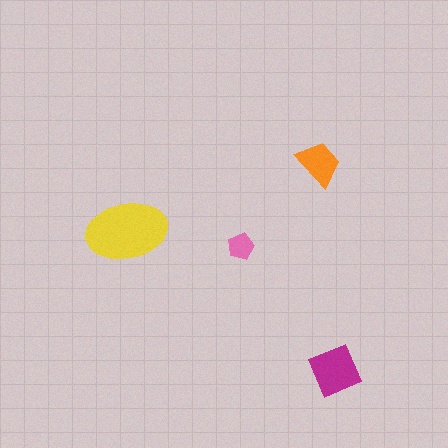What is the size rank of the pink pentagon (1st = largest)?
4th.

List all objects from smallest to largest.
The pink pentagon, the orange trapezoid, the magenta square, the yellow ellipse.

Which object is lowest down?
The magenta square is bottommost.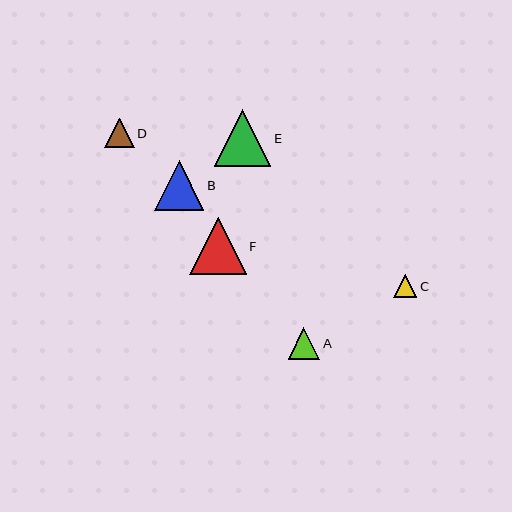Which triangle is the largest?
Triangle F is the largest with a size of approximately 57 pixels.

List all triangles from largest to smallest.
From largest to smallest: F, E, B, A, D, C.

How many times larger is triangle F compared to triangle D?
Triangle F is approximately 1.9 times the size of triangle D.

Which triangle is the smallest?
Triangle C is the smallest with a size of approximately 23 pixels.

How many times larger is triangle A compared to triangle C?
Triangle A is approximately 1.4 times the size of triangle C.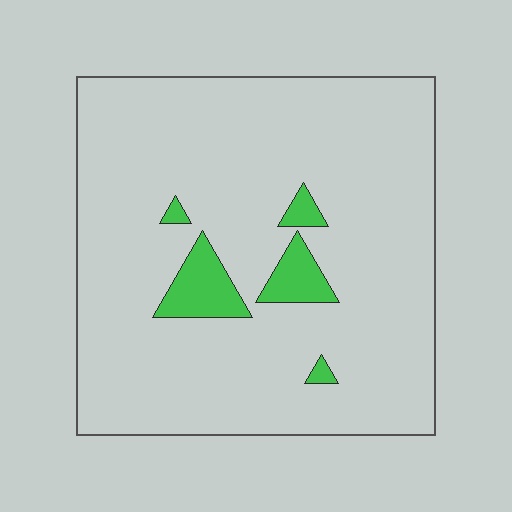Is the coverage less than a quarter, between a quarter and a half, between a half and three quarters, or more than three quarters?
Less than a quarter.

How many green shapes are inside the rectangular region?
5.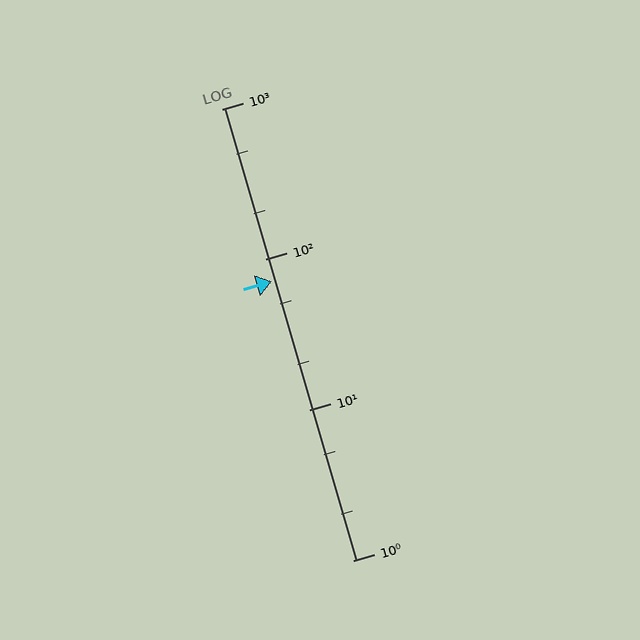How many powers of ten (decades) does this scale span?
The scale spans 3 decades, from 1 to 1000.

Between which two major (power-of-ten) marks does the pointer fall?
The pointer is between 10 and 100.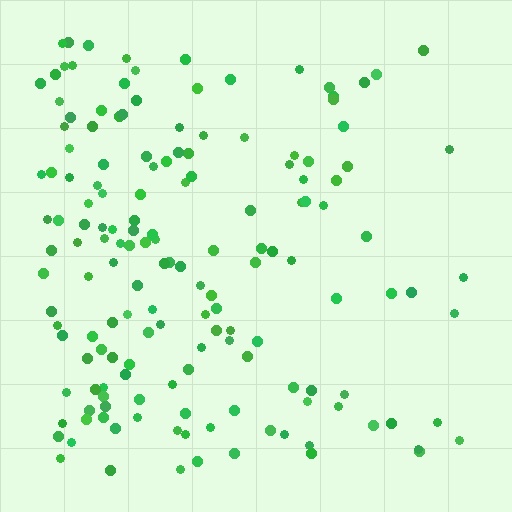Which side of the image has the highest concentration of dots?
The left.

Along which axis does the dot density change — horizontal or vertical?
Horizontal.